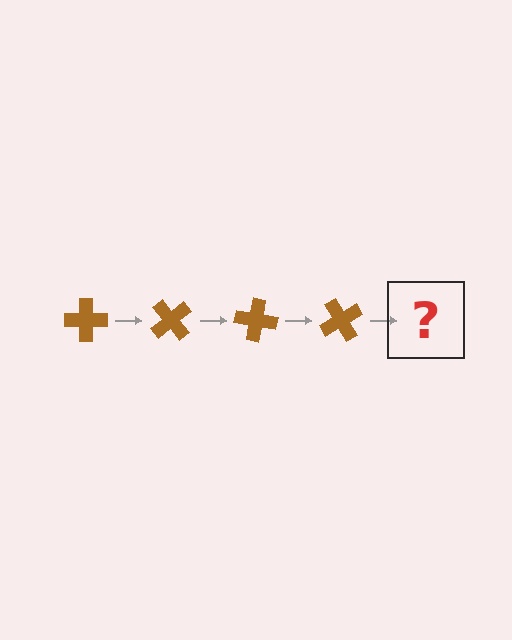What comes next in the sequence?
The next element should be a brown cross rotated 200 degrees.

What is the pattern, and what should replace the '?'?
The pattern is that the cross rotates 50 degrees each step. The '?' should be a brown cross rotated 200 degrees.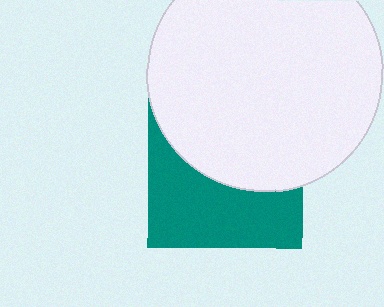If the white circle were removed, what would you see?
You would see the complete teal square.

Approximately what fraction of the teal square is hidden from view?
Roughly 52% of the teal square is hidden behind the white circle.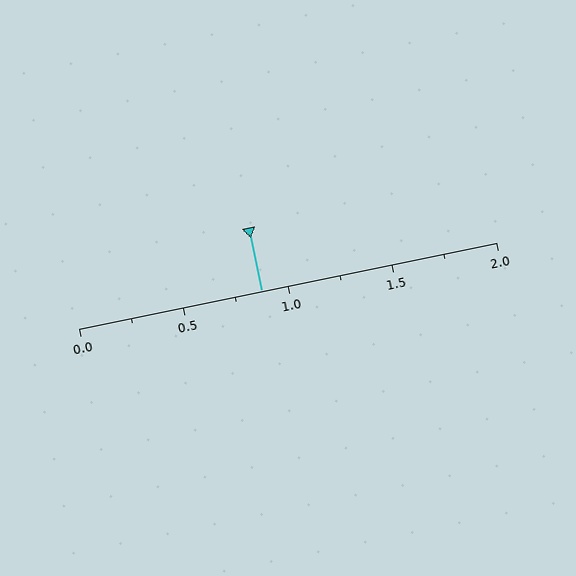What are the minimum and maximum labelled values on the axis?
The axis runs from 0.0 to 2.0.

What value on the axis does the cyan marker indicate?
The marker indicates approximately 0.88.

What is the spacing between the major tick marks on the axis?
The major ticks are spaced 0.5 apart.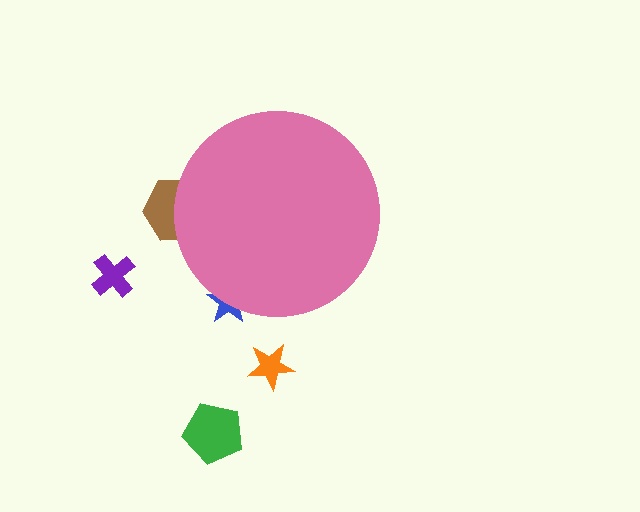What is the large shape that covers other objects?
A pink circle.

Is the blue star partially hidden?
Yes, the blue star is partially hidden behind the pink circle.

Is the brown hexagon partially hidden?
Yes, the brown hexagon is partially hidden behind the pink circle.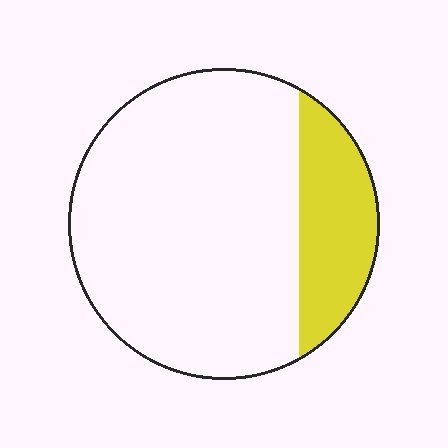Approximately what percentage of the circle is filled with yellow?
Approximately 20%.